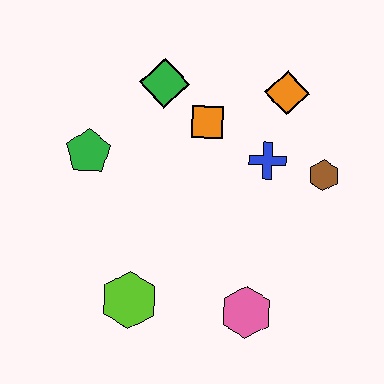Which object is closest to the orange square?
The green diamond is closest to the orange square.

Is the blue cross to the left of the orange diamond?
Yes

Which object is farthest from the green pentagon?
The brown hexagon is farthest from the green pentagon.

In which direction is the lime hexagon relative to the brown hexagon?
The lime hexagon is to the left of the brown hexagon.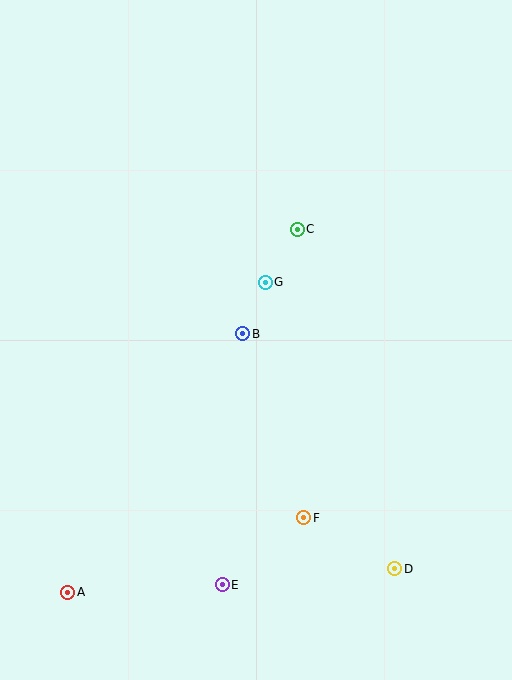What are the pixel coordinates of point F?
Point F is at (304, 518).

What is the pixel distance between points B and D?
The distance between B and D is 280 pixels.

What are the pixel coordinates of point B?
Point B is at (243, 334).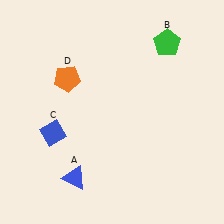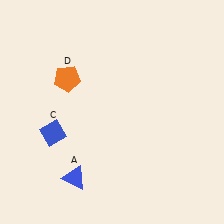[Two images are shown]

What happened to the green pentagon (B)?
The green pentagon (B) was removed in Image 2. It was in the top-right area of Image 1.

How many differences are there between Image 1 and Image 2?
There is 1 difference between the two images.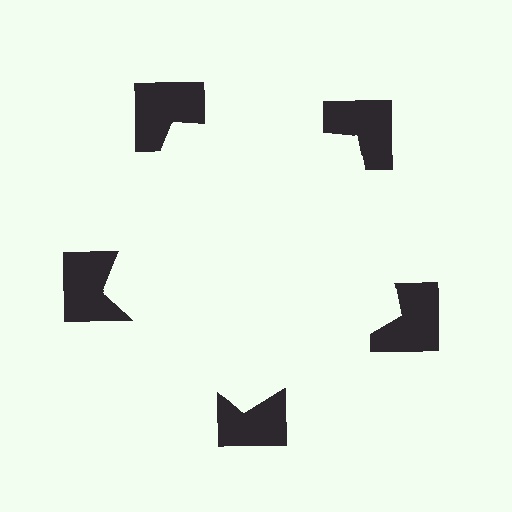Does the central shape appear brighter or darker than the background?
It typically appears slightly brighter than the background, even though no actual brightness change is drawn.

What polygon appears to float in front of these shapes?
An illusory pentagon — its edges are inferred from the aligned wedge cuts in the notched squares, not physically drawn.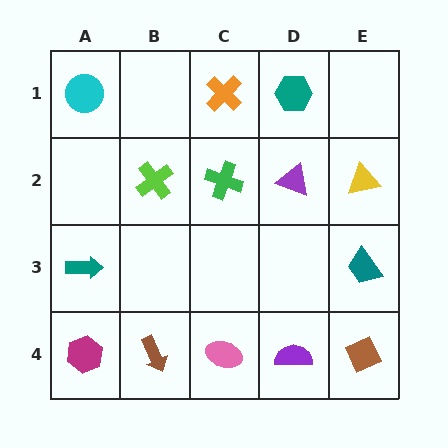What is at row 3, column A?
A teal arrow.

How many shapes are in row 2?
4 shapes.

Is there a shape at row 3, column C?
No, that cell is empty.